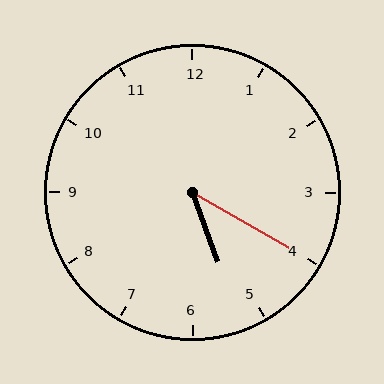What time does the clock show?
5:20.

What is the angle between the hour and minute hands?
Approximately 40 degrees.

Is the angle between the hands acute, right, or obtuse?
It is acute.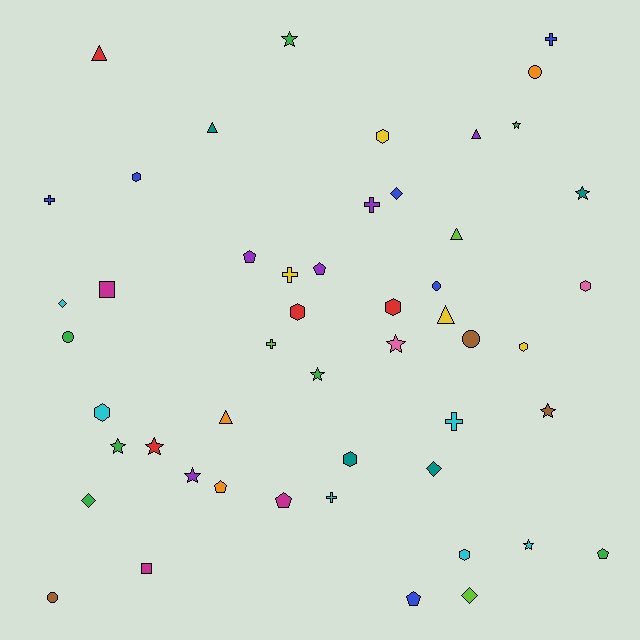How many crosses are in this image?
There are 7 crosses.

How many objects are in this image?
There are 50 objects.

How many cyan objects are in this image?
There are 6 cyan objects.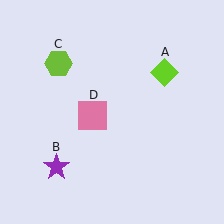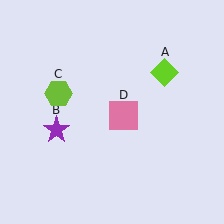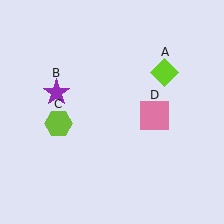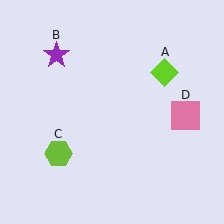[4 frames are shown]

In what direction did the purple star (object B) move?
The purple star (object B) moved up.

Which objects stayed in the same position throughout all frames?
Lime diamond (object A) remained stationary.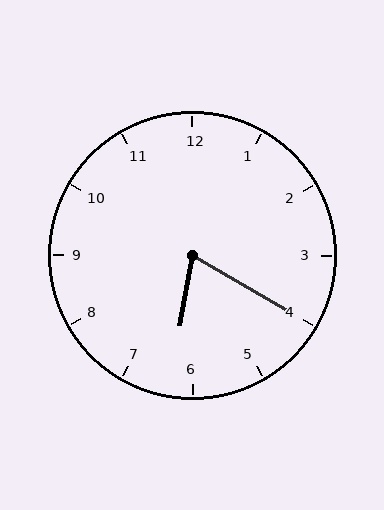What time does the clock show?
6:20.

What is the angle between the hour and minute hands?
Approximately 70 degrees.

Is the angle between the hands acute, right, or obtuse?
It is acute.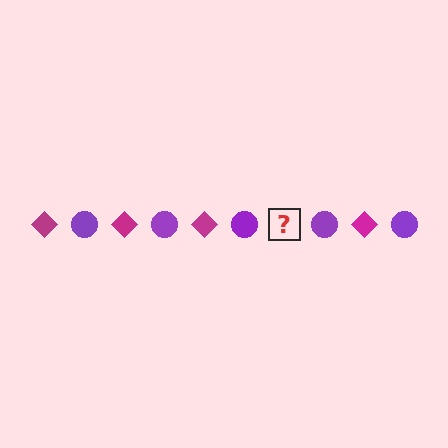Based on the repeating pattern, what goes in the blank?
The blank should be a magenta diamond.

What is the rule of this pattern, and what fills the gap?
The rule is that the pattern alternates between magenta diamond and purple circle. The gap should be filled with a magenta diamond.